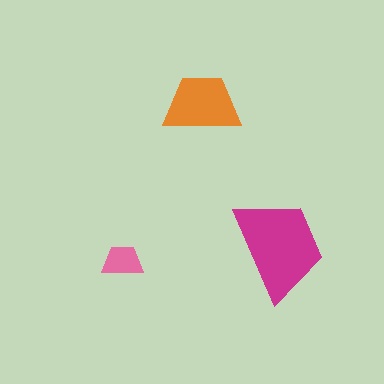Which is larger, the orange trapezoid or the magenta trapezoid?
The magenta one.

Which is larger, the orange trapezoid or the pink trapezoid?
The orange one.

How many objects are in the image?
There are 3 objects in the image.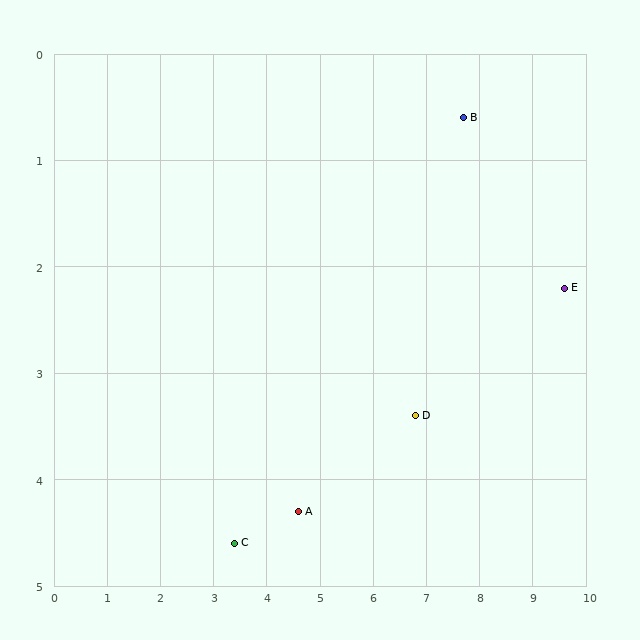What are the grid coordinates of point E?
Point E is at approximately (9.6, 2.2).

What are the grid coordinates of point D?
Point D is at approximately (6.8, 3.4).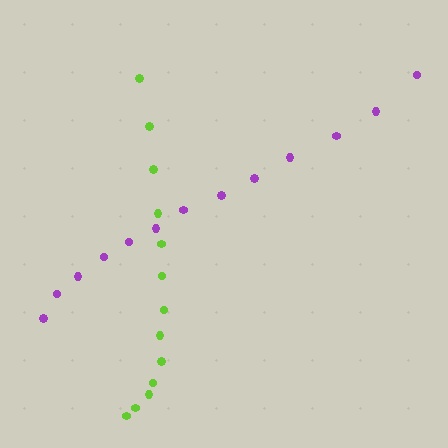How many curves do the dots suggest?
There are 2 distinct paths.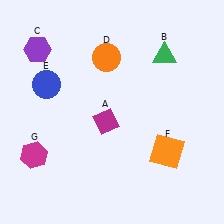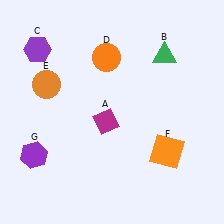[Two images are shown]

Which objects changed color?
E changed from blue to orange. G changed from magenta to purple.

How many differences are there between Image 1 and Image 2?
There are 2 differences between the two images.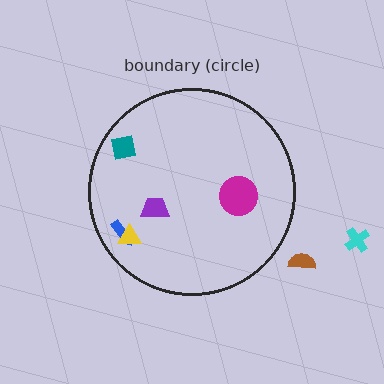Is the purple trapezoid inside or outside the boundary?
Inside.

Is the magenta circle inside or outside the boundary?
Inside.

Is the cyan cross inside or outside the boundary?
Outside.